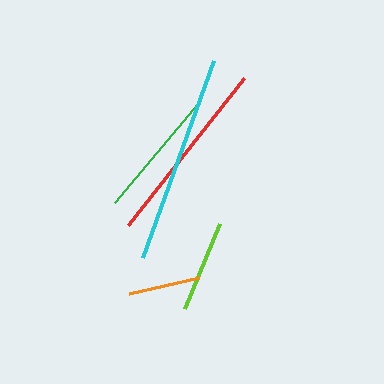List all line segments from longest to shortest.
From longest to shortest: cyan, red, green, lime, orange.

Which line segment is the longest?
The cyan line is the longest at approximately 209 pixels.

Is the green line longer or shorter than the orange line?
The green line is longer than the orange line.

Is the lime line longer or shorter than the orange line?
The lime line is longer than the orange line.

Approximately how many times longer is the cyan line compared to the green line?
The cyan line is approximately 1.6 times the length of the green line.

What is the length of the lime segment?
The lime segment is approximately 92 pixels long.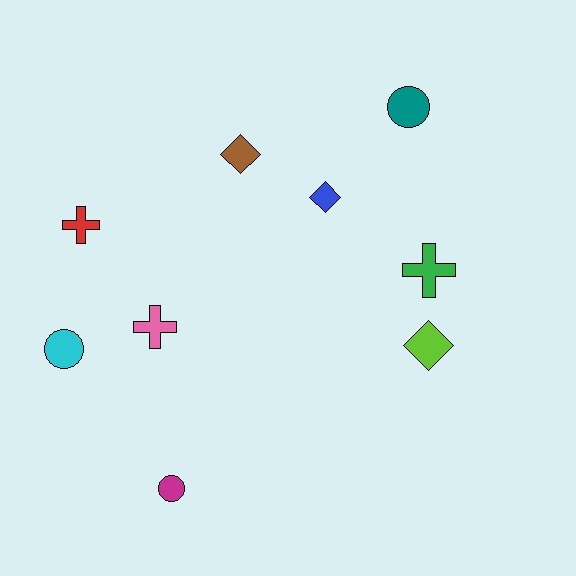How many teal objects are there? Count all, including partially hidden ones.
There is 1 teal object.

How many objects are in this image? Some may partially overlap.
There are 9 objects.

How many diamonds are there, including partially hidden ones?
There are 3 diamonds.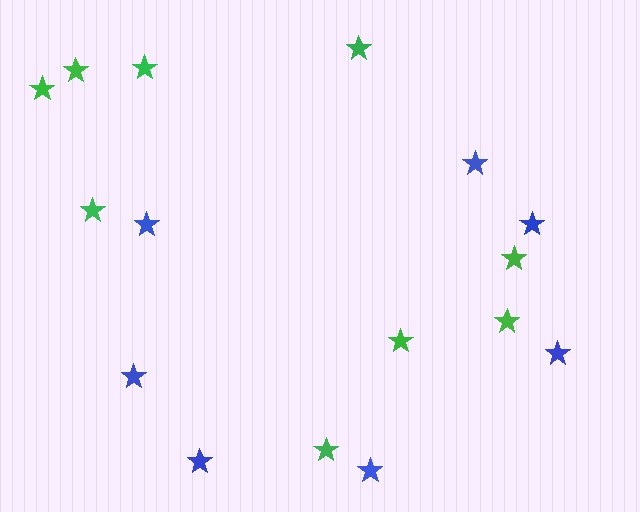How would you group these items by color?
There are 2 groups: one group of green stars (9) and one group of blue stars (7).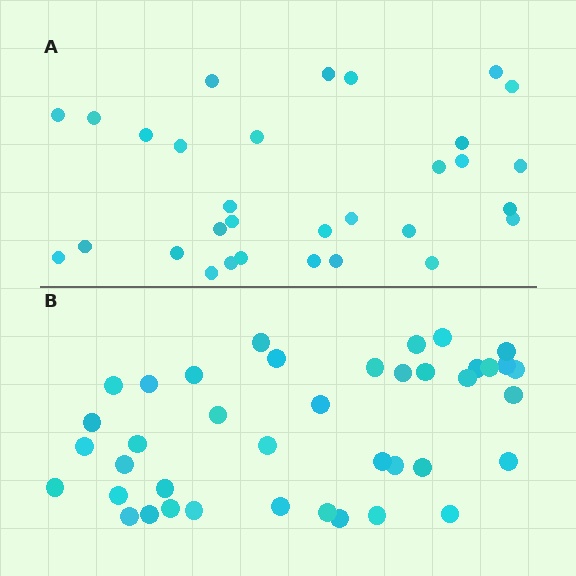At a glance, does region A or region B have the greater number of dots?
Region B (the bottom region) has more dots.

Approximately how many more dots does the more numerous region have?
Region B has roughly 8 or so more dots than region A.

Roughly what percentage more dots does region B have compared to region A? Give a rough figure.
About 30% more.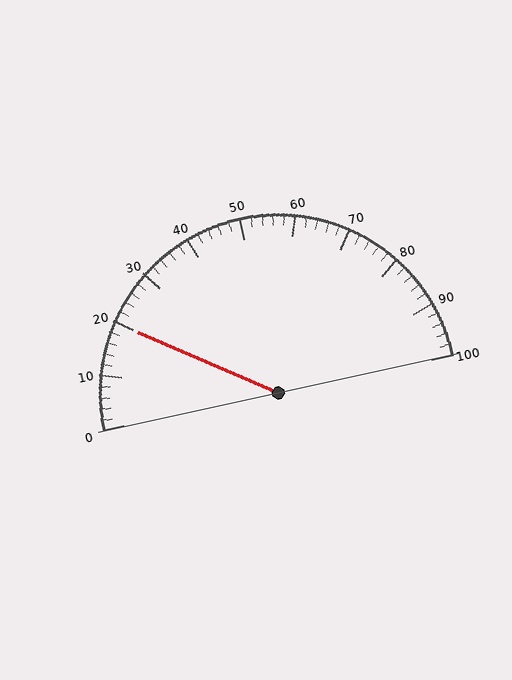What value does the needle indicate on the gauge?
The needle indicates approximately 20.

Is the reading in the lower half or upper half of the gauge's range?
The reading is in the lower half of the range (0 to 100).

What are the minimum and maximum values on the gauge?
The gauge ranges from 0 to 100.